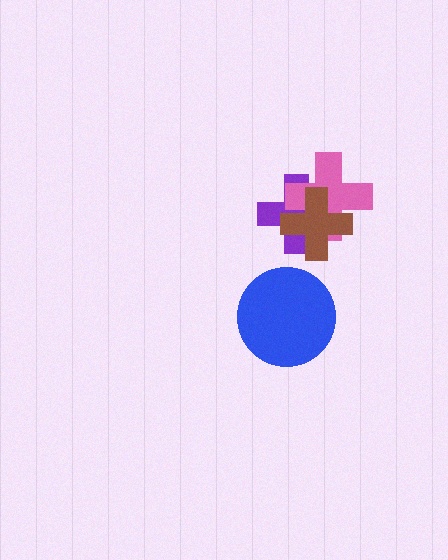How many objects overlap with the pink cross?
2 objects overlap with the pink cross.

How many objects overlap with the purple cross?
2 objects overlap with the purple cross.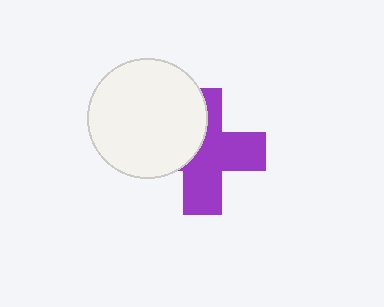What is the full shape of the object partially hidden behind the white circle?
The partially hidden object is a purple cross.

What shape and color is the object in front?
The object in front is a white circle.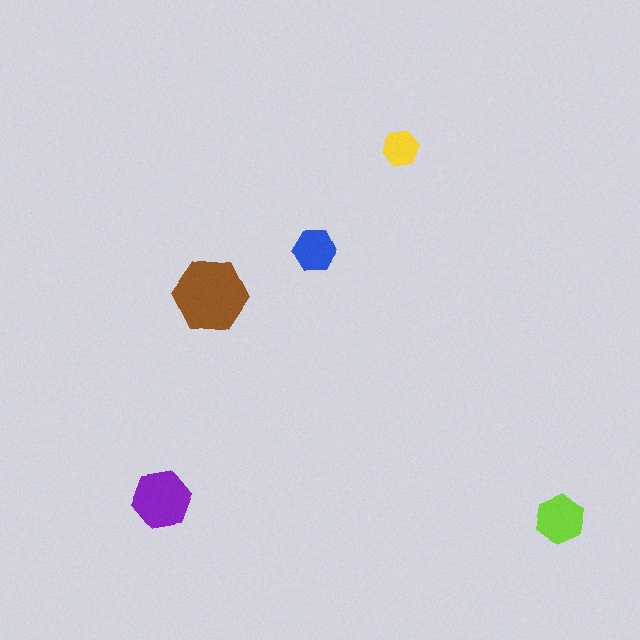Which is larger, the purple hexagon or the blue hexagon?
The purple one.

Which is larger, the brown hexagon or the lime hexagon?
The brown one.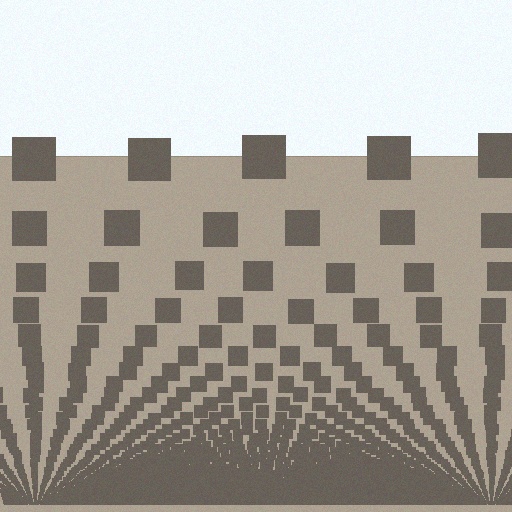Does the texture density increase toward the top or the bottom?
Density increases toward the bottom.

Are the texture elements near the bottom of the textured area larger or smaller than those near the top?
Smaller. The gradient is inverted — elements near the bottom are smaller and denser.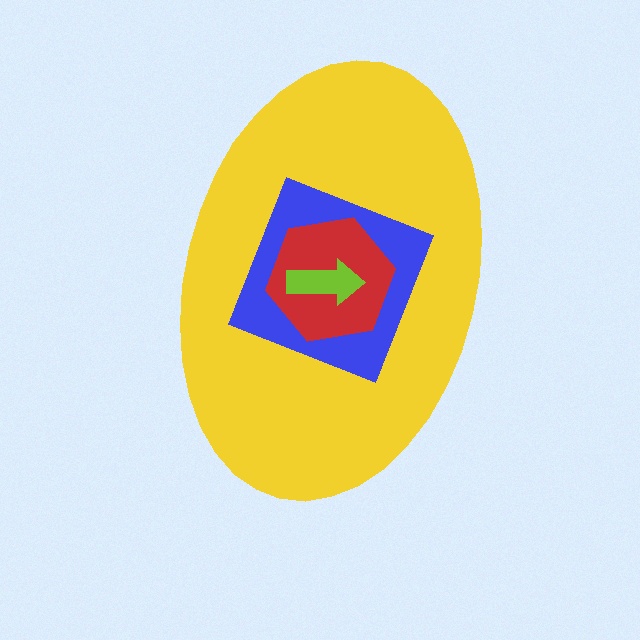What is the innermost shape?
The lime arrow.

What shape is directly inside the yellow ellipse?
The blue square.